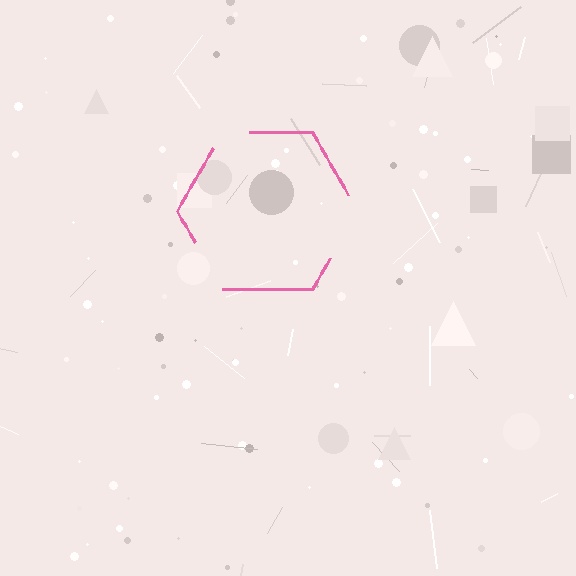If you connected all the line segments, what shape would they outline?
They would outline a hexagon.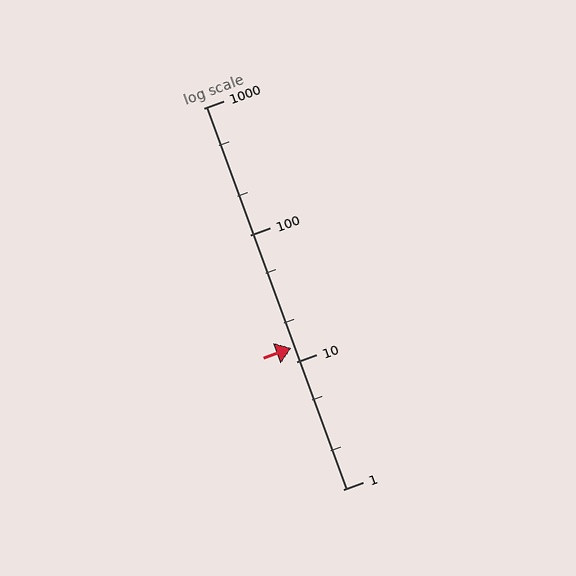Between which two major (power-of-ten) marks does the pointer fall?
The pointer is between 10 and 100.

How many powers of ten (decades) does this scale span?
The scale spans 3 decades, from 1 to 1000.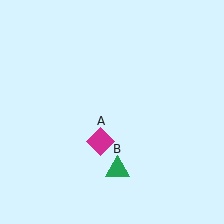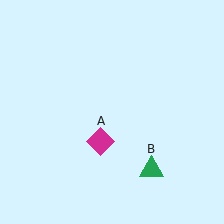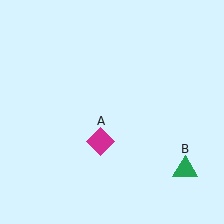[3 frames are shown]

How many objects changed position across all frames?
1 object changed position: green triangle (object B).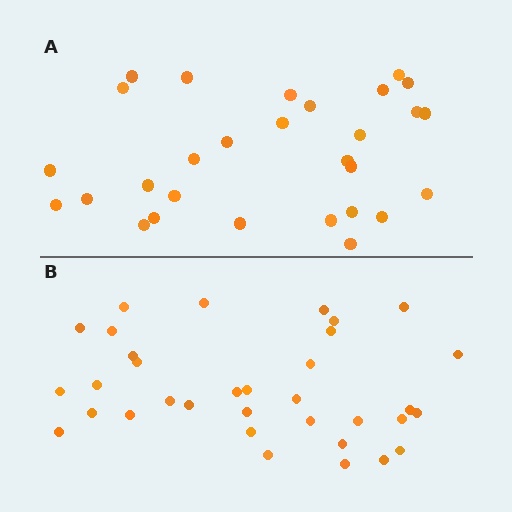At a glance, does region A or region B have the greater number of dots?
Region B (the bottom region) has more dots.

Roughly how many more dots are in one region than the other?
Region B has about 5 more dots than region A.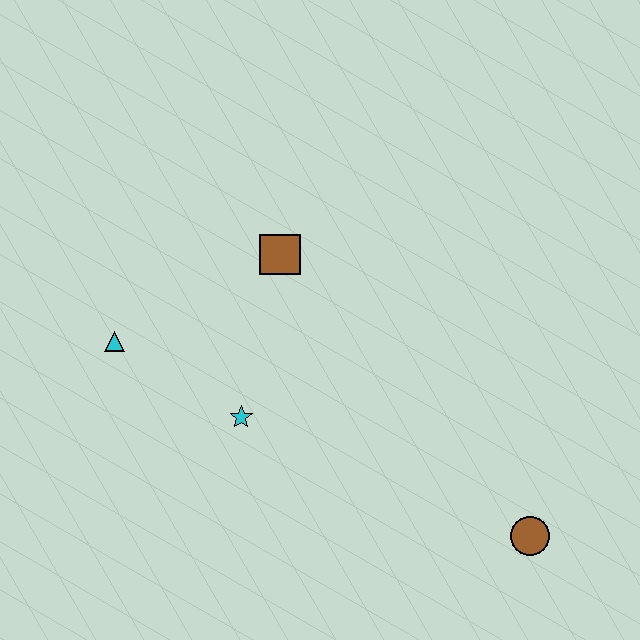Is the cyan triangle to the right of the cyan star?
No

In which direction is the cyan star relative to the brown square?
The cyan star is below the brown square.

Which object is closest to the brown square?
The cyan star is closest to the brown square.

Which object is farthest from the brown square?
The brown circle is farthest from the brown square.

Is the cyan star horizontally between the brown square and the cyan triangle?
Yes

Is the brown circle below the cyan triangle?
Yes